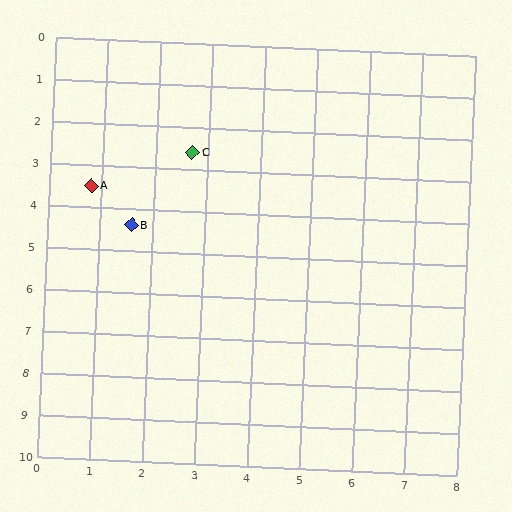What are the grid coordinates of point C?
Point C is at approximately (2.7, 2.6).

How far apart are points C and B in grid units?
Points C and B are about 2.1 grid units apart.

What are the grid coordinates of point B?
Point B is at approximately (1.6, 4.4).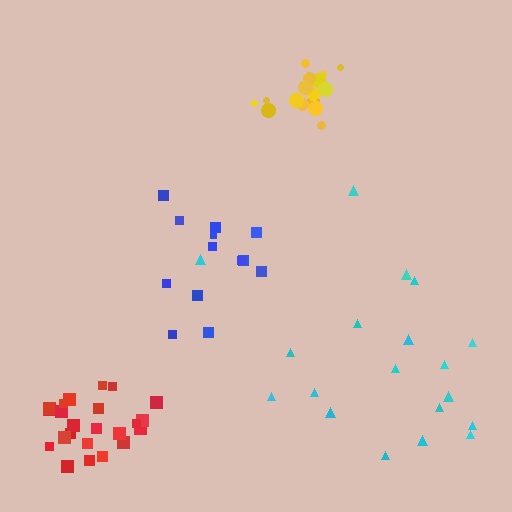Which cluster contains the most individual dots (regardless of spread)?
Red (24).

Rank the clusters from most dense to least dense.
red, yellow, blue, cyan.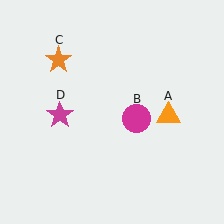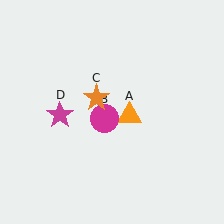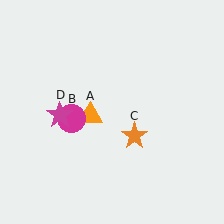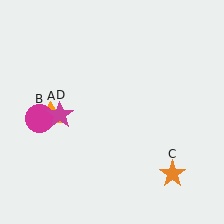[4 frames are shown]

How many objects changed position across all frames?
3 objects changed position: orange triangle (object A), magenta circle (object B), orange star (object C).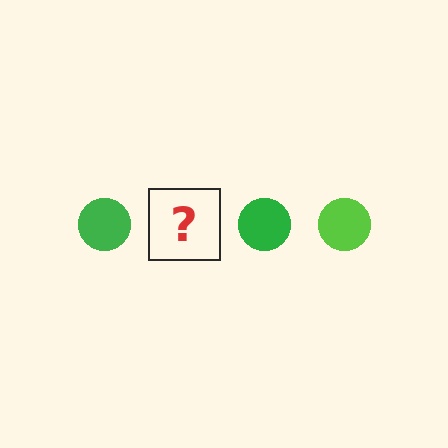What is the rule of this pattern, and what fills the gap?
The rule is that the pattern cycles through green, lime circles. The gap should be filled with a lime circle.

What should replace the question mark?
The question mark should be replaced with a lime circle.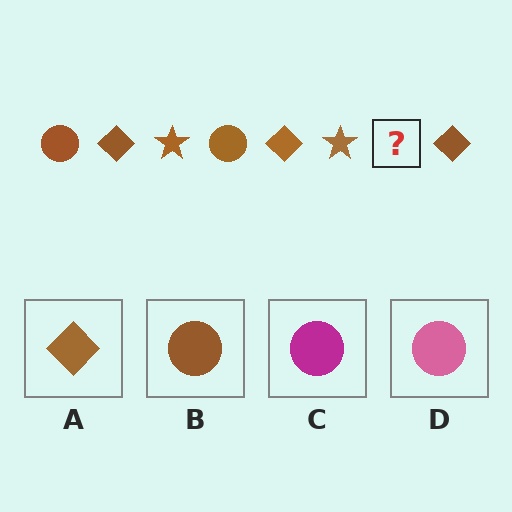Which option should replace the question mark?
Option B.